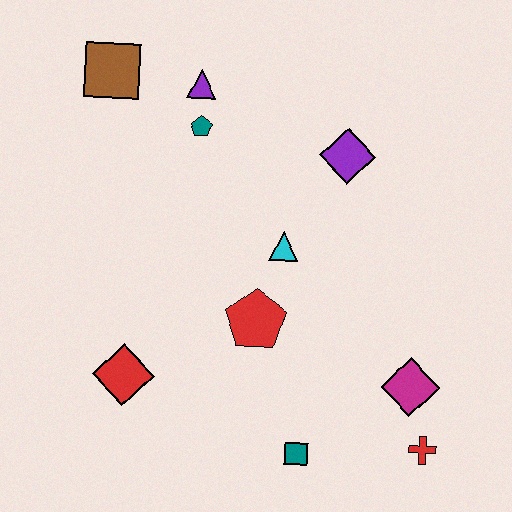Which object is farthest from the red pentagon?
The brown square is farthest from the red pentagon.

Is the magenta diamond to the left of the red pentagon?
No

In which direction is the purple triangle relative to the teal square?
The purple triangle is above the teal square.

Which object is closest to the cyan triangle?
The red pentagon is closest to the cyan triangle.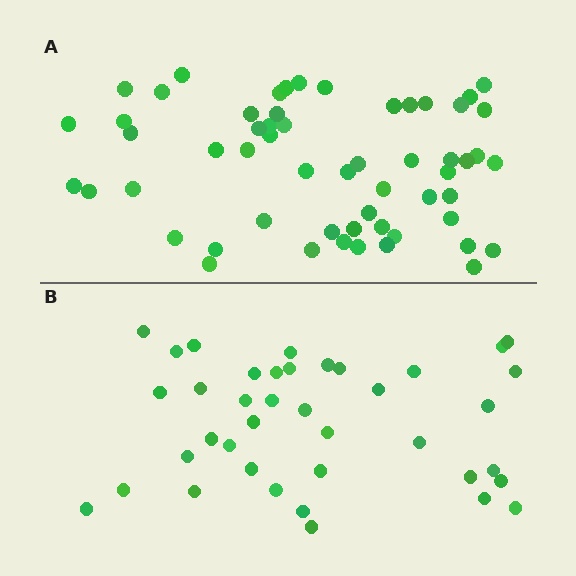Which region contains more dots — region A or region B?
Region A (the top region) has more dots.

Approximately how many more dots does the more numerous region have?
Region A has approximately 20 more dots than region B.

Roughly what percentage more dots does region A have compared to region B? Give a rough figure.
About 45% more.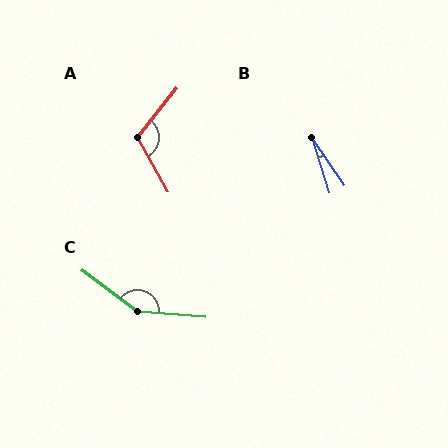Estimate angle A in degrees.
Approximately 112 degrees.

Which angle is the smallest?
B, at approximately 17 degrees.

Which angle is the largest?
C, at approximately 148 degrees.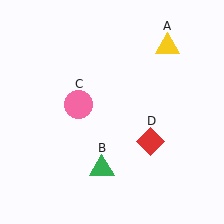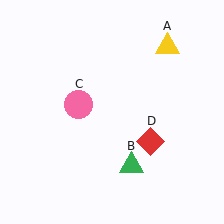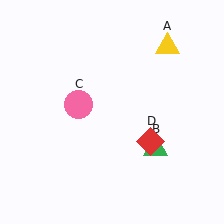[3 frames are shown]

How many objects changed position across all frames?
1 object changed position: green triangle (object B).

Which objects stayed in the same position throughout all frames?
Yellow triangle (object A) and pink circle (object C) and red diamond (object D) remained stationary.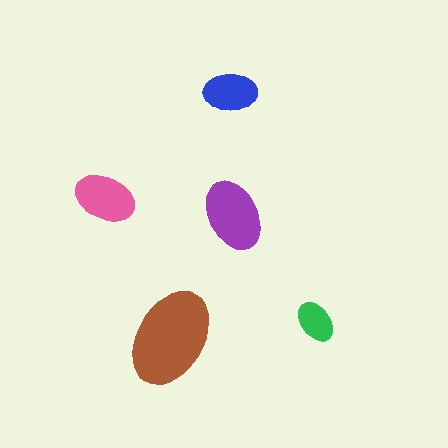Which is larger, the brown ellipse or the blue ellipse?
The brown one.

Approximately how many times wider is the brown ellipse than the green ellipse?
About 2.5 times wider.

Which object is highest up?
The blue ellipse is topmost.